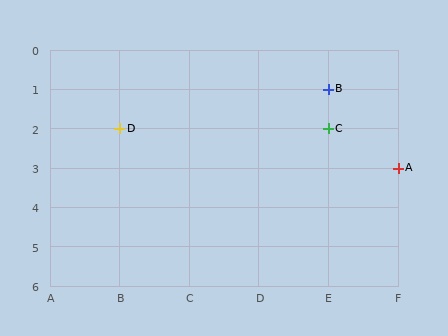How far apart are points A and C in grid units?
Points A and C are 1 column and 1 row apart (about 1.4 grid units diagonally).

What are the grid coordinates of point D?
Point D is at grid coordinates (B, 2).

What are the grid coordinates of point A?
Point A is at grid coordinates (F, 3).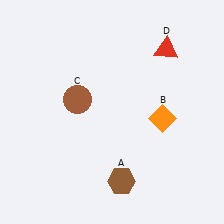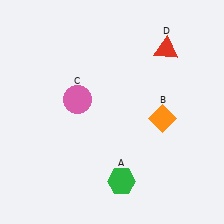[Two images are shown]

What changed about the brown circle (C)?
In Image 1, C is brown. In Image 2, it changed to pink.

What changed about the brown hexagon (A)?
In Image 1, A is brown. In Image 2, it changed to green.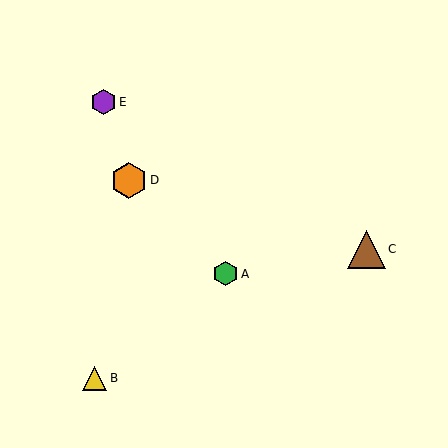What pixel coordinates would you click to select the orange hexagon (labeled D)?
Click at (129, 180) to select the orange hexagon D.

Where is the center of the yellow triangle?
The center of the yellow triangle is at (95, 378).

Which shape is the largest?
The brown triangle (labeled C) is the largest.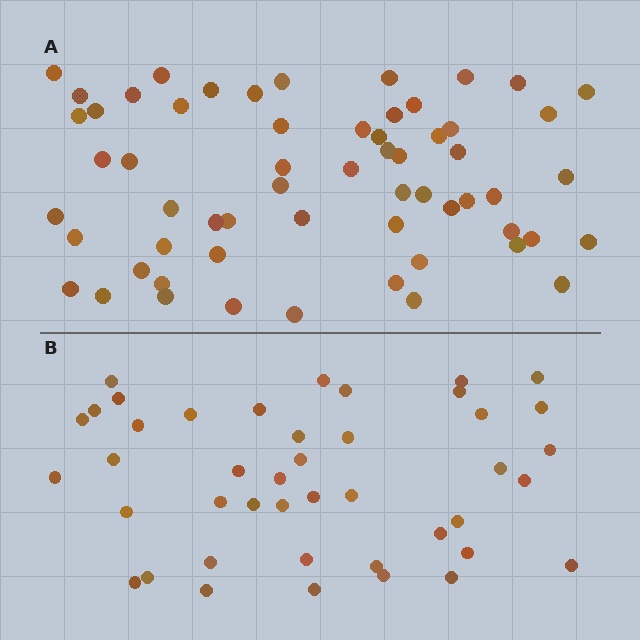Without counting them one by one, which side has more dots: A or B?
Region A (the top region) has more dots.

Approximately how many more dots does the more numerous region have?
Region A has approximately 15 more dots than region B.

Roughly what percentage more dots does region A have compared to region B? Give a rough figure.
About 40% more.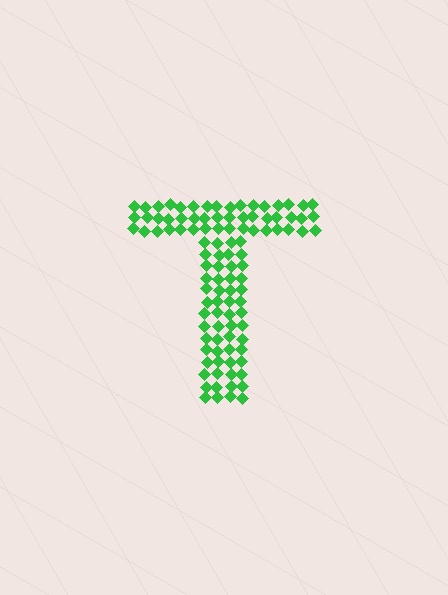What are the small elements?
The small elements are diamonds.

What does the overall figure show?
The overall figure shows the letter T.